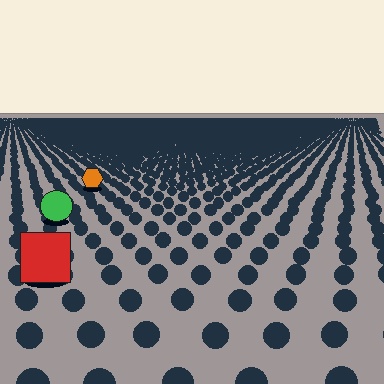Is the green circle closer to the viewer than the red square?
No. The red square is closer — you can tell from the texture gradient: the ground texture is coarser near it.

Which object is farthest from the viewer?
The orange hexagon is farthest from the viewer. It appears smaller and the ground texture around it is denser.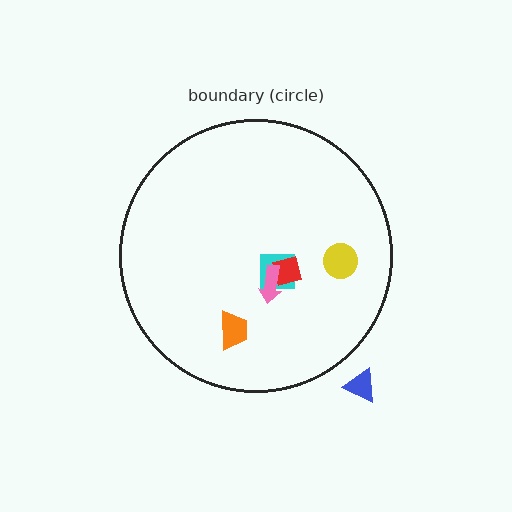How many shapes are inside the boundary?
5 inside, 1 outside.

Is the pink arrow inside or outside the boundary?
Inside.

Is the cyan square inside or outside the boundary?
Inside.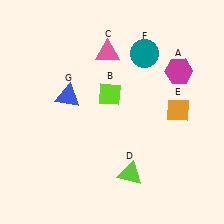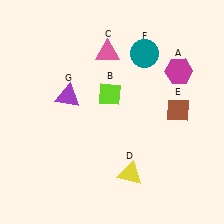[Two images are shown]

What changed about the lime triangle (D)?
In Image 1, D is lime. In Image 2, it changed to yellow.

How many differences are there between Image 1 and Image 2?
There are 3 differences between the two images.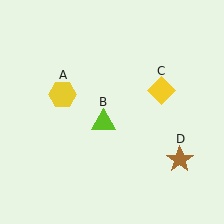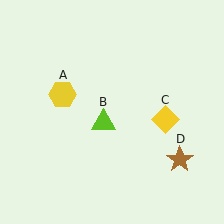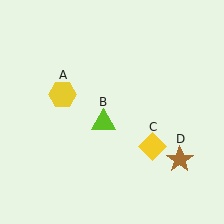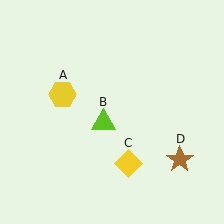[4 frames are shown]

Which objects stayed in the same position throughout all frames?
Yellow hexagon (object A) and lime triangle (object B) and brown star (object D) remained stationary.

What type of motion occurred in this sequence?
The yellow diamond (object C) rotated clockwise around the center of the scene.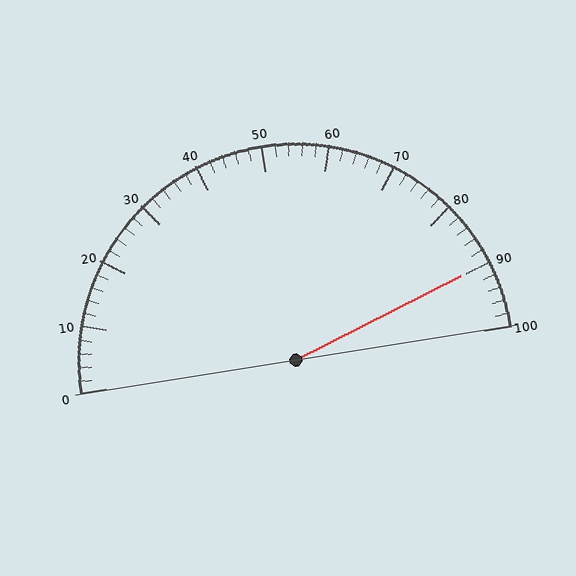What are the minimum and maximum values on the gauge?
The gauge ranges from 0 to 100.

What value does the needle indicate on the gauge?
The needle indicates approximately 90.